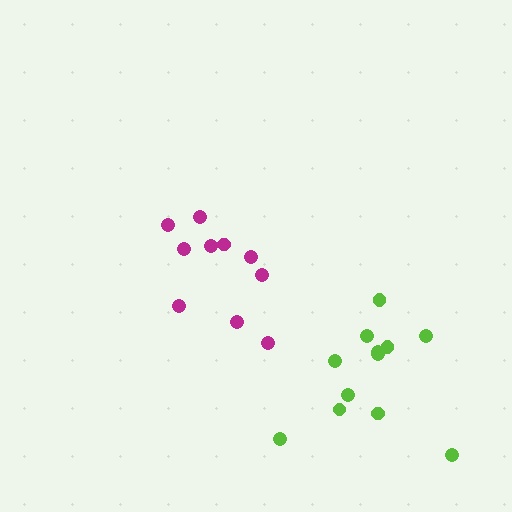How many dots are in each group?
Group 1: 12 dots, Group 2: 10 dots (22 total).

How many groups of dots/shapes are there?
There are 2 groups.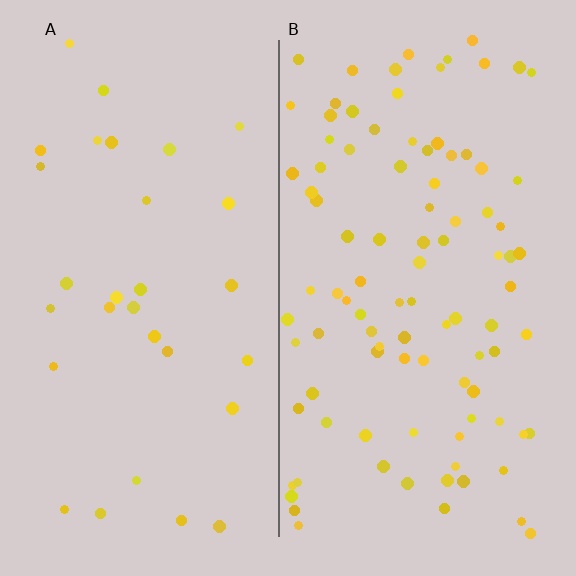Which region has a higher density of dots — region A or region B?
B (the right).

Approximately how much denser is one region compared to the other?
Approximately 3.1× — region B over region A.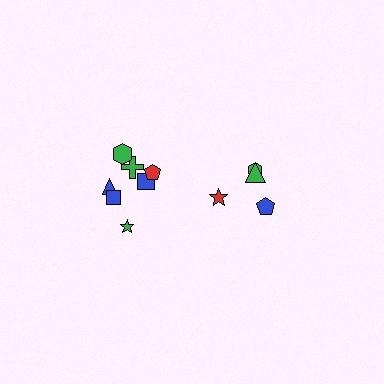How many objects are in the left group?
There are 7 objects.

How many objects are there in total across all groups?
There are 11 objects.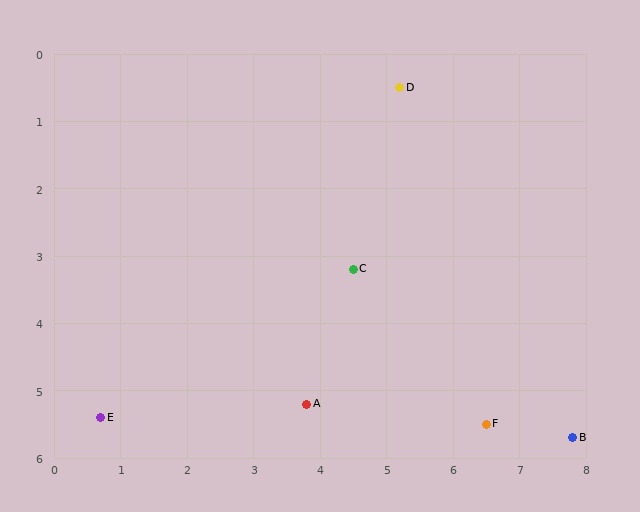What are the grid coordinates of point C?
Point C is at approximately (4.5, 3.2).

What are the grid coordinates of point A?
Point A is at approximately (3.8, 5.2).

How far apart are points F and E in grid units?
Points F and E are about 5.8 grid units apart.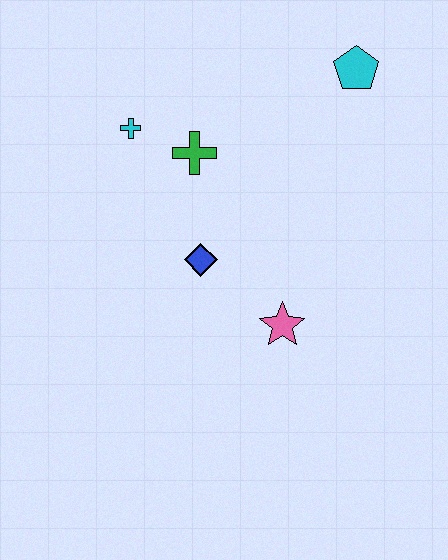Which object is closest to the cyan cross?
The green cross is closest to the cyan cross.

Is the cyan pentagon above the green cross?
Yes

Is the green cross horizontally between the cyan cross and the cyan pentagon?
Yes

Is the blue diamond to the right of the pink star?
No